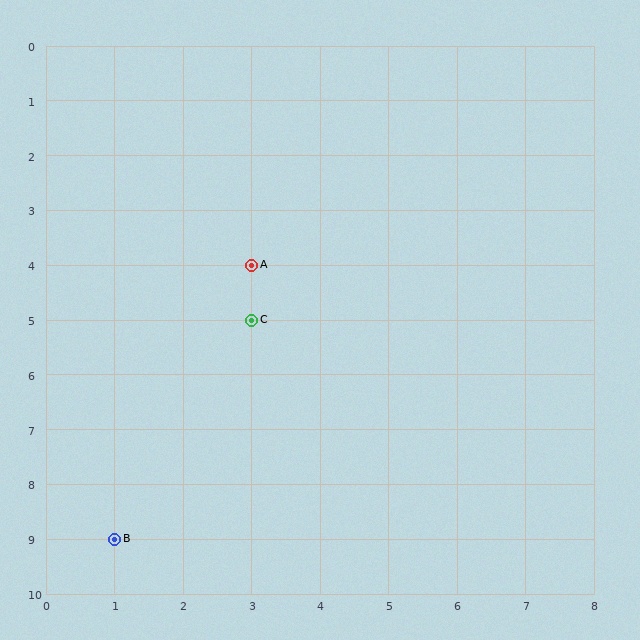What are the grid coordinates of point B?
Point B is at grid coordinates (1, 9).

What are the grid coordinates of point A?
Point A is at grid coordinates (3, 4).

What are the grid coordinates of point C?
Point C is at grid coordinates (3, 5).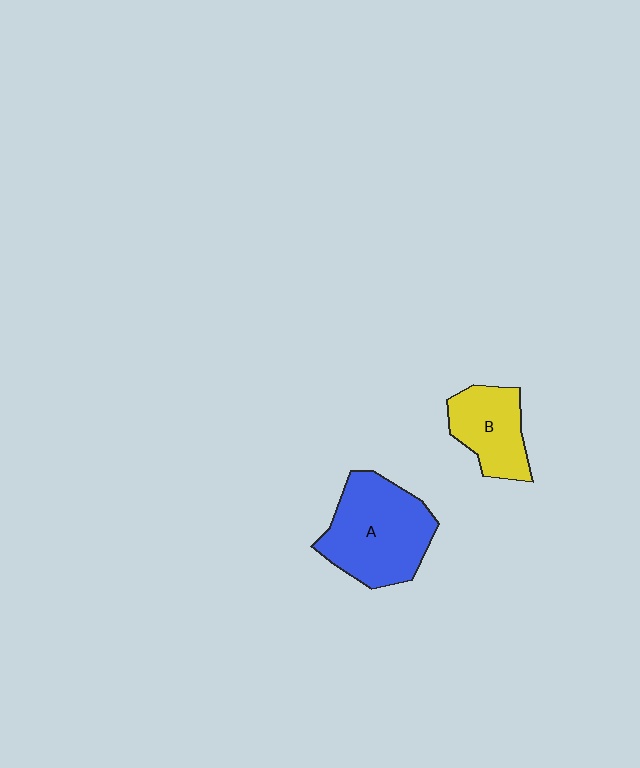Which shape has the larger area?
Shape A (blue).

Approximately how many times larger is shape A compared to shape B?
Approximately 1.6 times.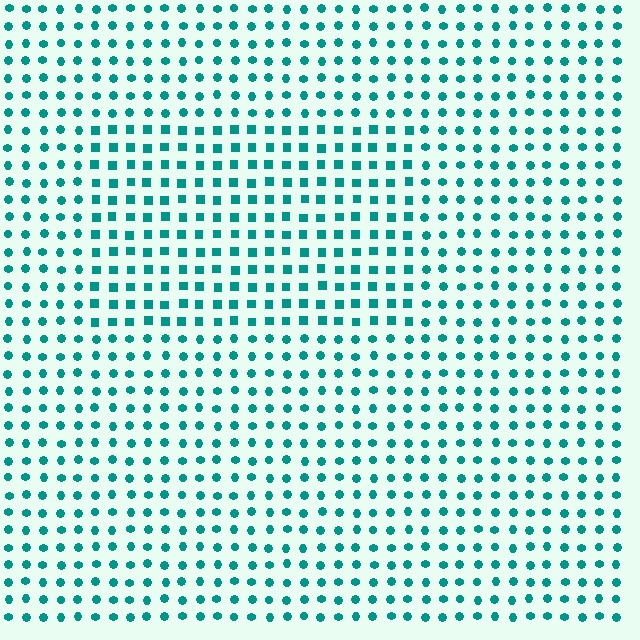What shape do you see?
I see a rectangle.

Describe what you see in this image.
The image is filled with small teal elements arranged in a uniform grid. A rectangle-shaped region contains squares, while the surrounding area contains circles. The boundary is defined purely by the change in element shape.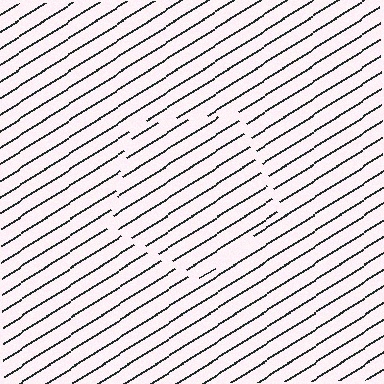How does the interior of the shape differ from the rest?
The interior of the shape contains the same grating, shifted by half a period — the contour is defined by the phase discontinuity where line-ends from the inner and outer gratings abut.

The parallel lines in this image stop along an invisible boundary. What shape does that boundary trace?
An illusory pentagon. The interior of the shape contains the same grating, shifted by half a period — the contour is defined by the phase discontinuity where line-ends from the inner and outer gratings abut.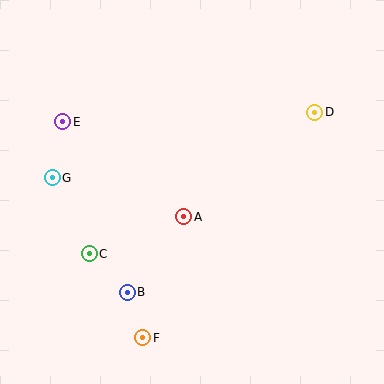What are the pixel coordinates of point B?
Point B is at (127, 292).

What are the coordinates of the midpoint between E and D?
The midpoint between E and D is at (189, 117).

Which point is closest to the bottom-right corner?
Point F is closest to the bottom-right corner.